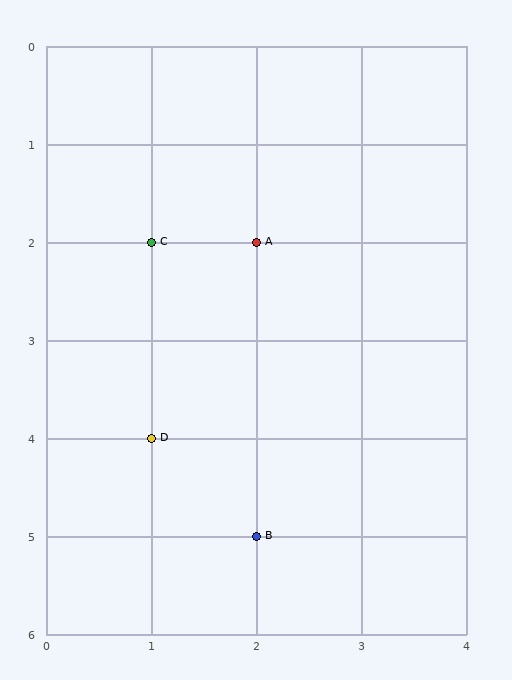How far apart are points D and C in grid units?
Points D and C are 2 rows apart.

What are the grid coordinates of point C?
Point C is at grid coordinates (1, 2).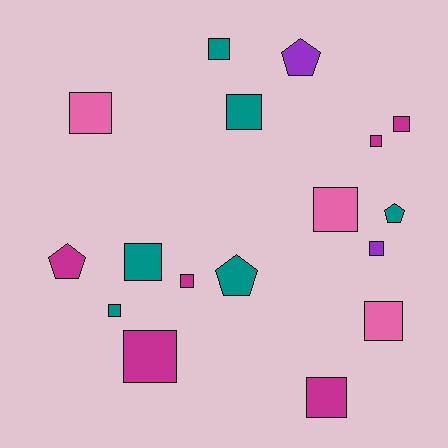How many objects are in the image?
There are 17 objects.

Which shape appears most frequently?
Square, with 13 objects.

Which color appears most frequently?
Teal, with 6 objects.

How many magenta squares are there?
There are 5 magenta squares.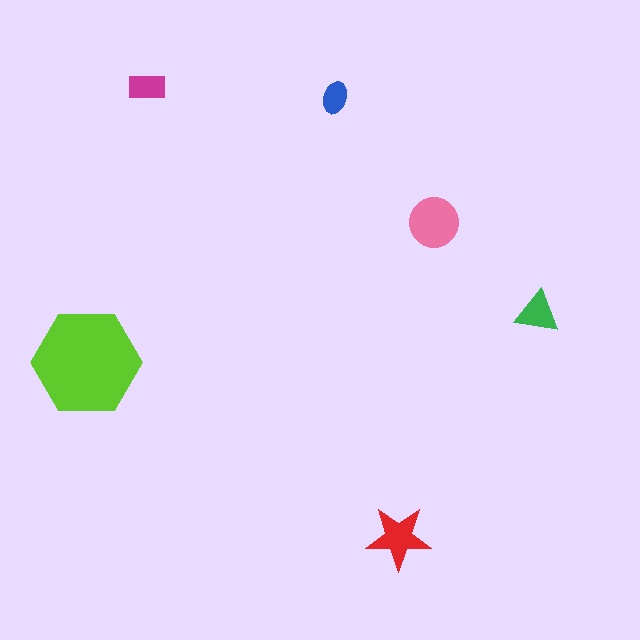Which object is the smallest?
The blue ellipse.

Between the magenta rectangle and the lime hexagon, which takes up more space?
The lime hexagon.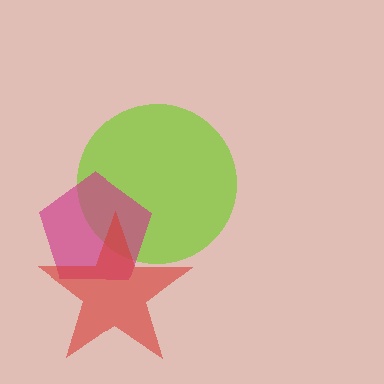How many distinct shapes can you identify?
There are 3 distinct shapes: a lime circle, a magenta pentagon, a red star.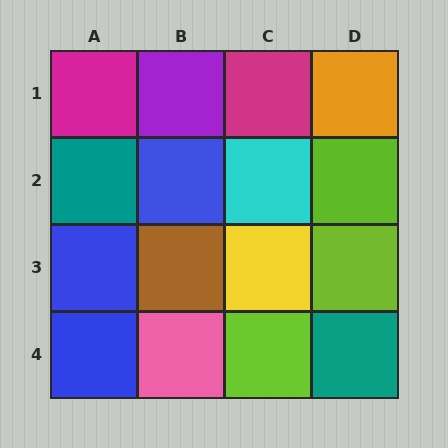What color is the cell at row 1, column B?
Purple.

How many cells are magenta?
2 cells are magenta.